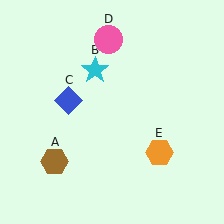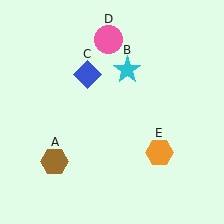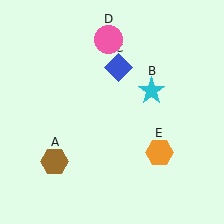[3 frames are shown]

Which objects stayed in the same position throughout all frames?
Brown hexagon (object A) and pink circle (object D) and orange hexagon (object E) remained stationary.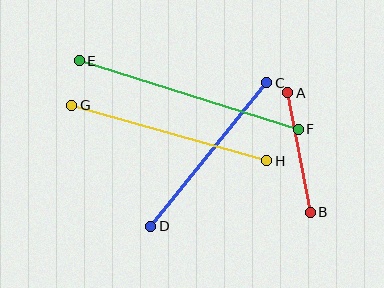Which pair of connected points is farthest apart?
Points E and F are farthest apart.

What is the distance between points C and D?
The distance is approximately 185 pixels.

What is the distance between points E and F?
The distance is approximately 229 pixels.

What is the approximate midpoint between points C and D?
The midpoint is at approximately (209, 155) pixels.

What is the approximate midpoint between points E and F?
The midpoint is at approximately (189, 95) pixels.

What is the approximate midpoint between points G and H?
The midpoint is at approximately (169, 133) pixels.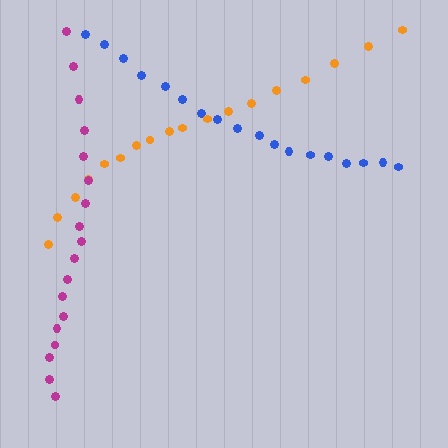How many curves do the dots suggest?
There are 3 distinct paths.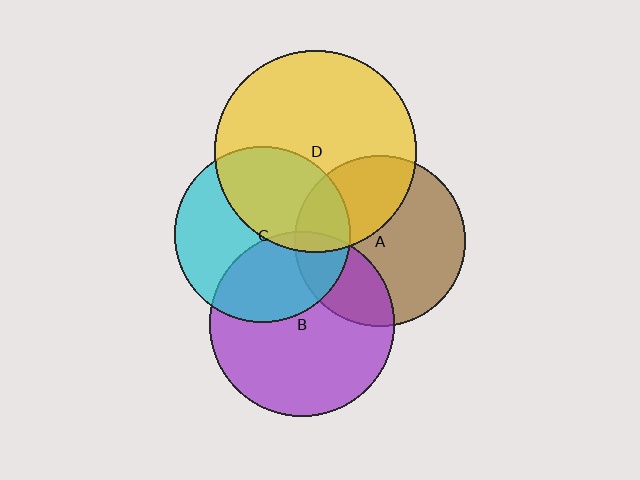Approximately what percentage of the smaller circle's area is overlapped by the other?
Approximately 35%.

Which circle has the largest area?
Circle D (yellow).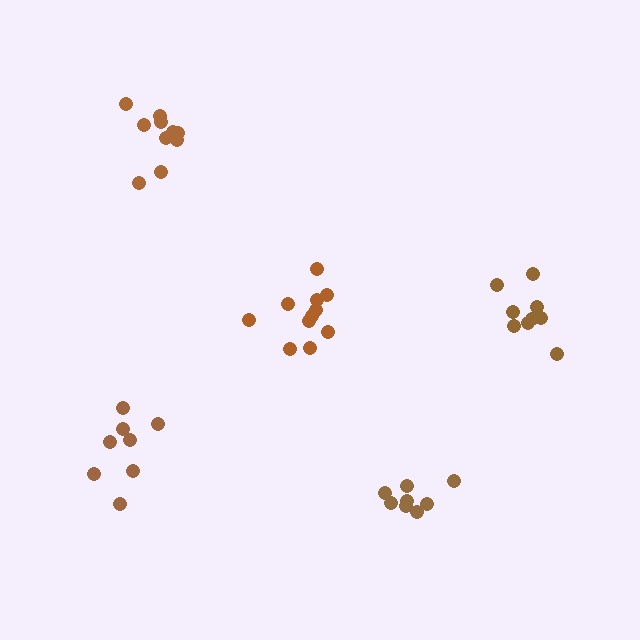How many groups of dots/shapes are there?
There are 5 groups.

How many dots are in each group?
Group 1: 11 dots, Group 2: 9 dots, Group 3: 8 dots, Group 4: 8 dots, Group 5: 10 dots (46 total).